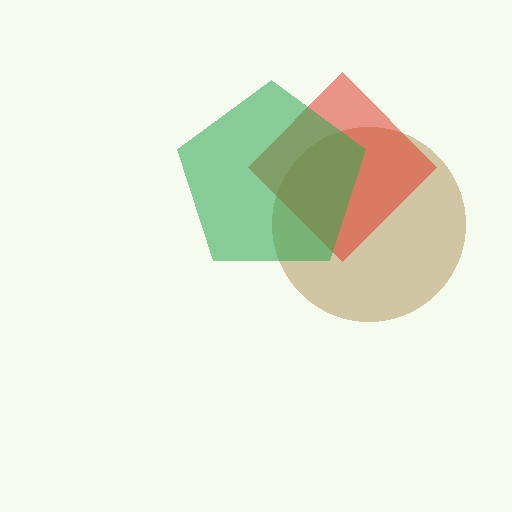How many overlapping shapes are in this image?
There are 3 overlapping shapes in the image.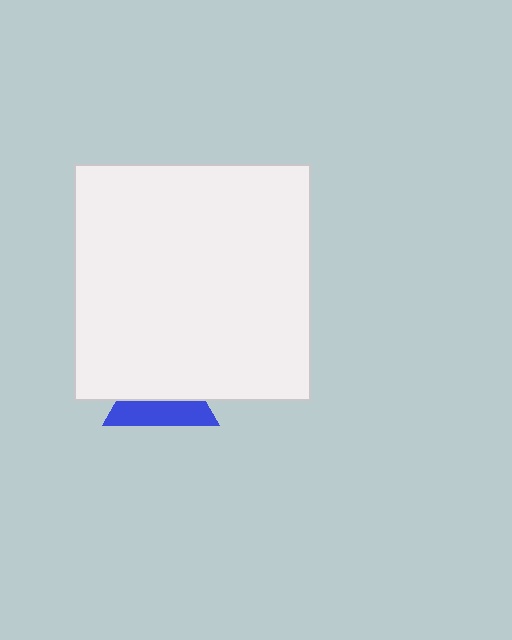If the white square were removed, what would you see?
You would see the complete blue triangle.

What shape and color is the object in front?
The object in front is a white square.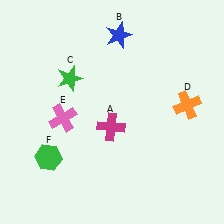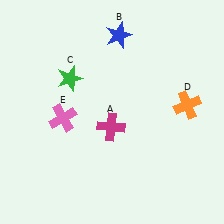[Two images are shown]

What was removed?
The green hexagon (F) was removed in Image 2.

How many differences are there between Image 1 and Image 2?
There is 1 difference between the two images.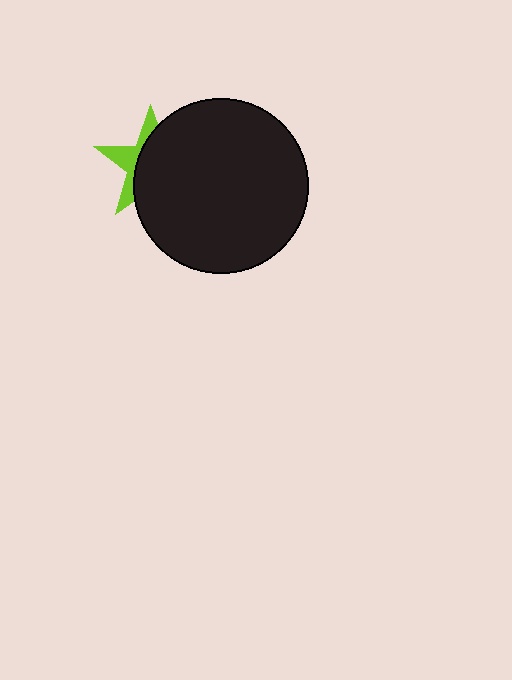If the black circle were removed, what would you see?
You would see the complete lime star.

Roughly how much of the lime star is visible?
A small part of it is visible (roughly 34%).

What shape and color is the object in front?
The object in front is a black circle.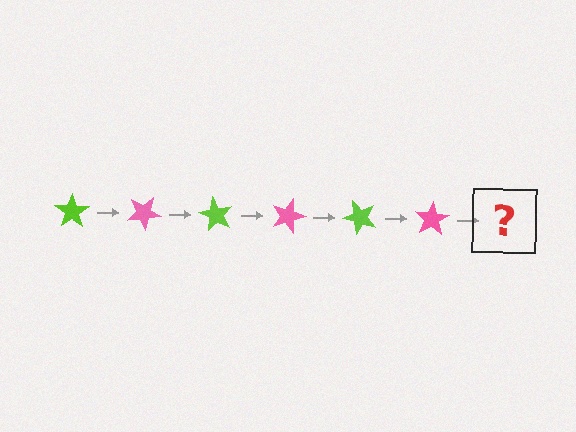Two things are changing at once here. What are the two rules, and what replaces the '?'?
The two rules are that it rotates 30 degrees each step and the color cycles through lime and pink. The '?' should be a lime star, rotated 180 degrees from the start.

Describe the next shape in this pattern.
It should be a lime star, rotated 180 degrees from the start.